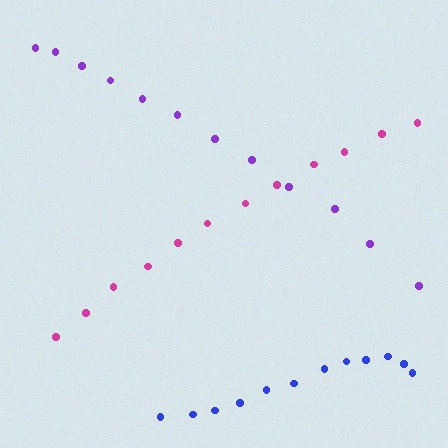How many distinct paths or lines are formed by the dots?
There are 3 distinct paths.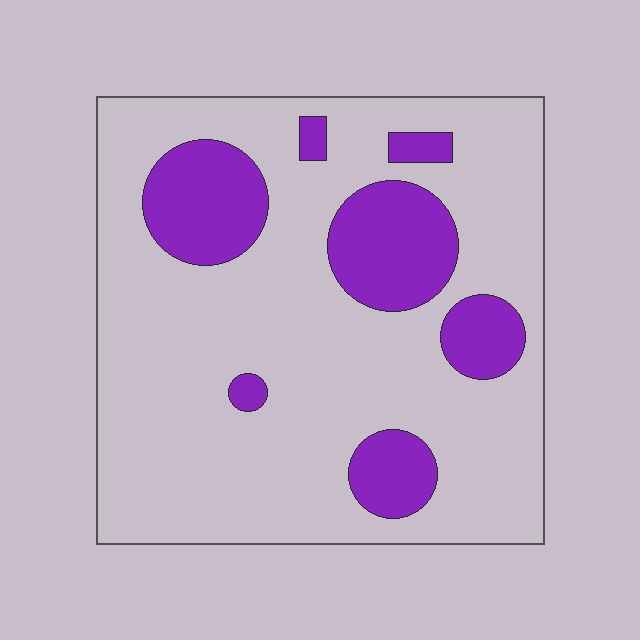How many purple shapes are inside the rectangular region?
7.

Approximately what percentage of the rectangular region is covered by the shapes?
Approximately 20%.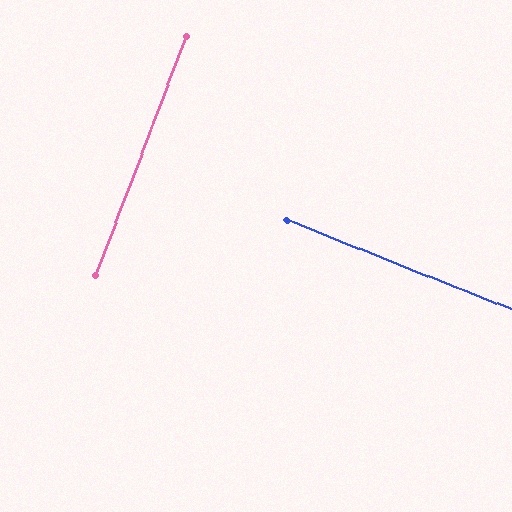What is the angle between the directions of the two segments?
Approximately 89 degrees.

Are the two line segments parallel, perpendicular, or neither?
Perpendicular — they meet at approximately 89°.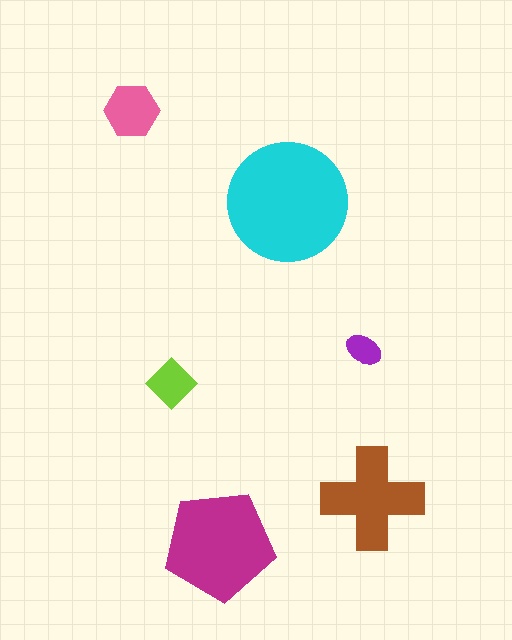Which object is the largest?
The cyan circle.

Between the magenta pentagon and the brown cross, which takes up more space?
The magenta pentagon.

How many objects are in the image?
There are 6 objects in the image.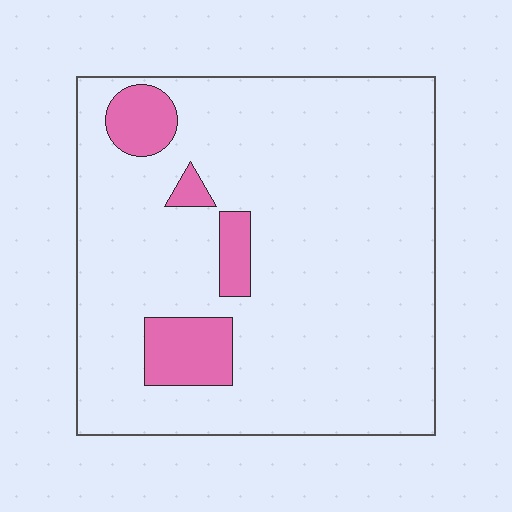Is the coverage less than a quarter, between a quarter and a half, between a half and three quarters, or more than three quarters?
Less than a quarter.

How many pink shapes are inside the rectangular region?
4.